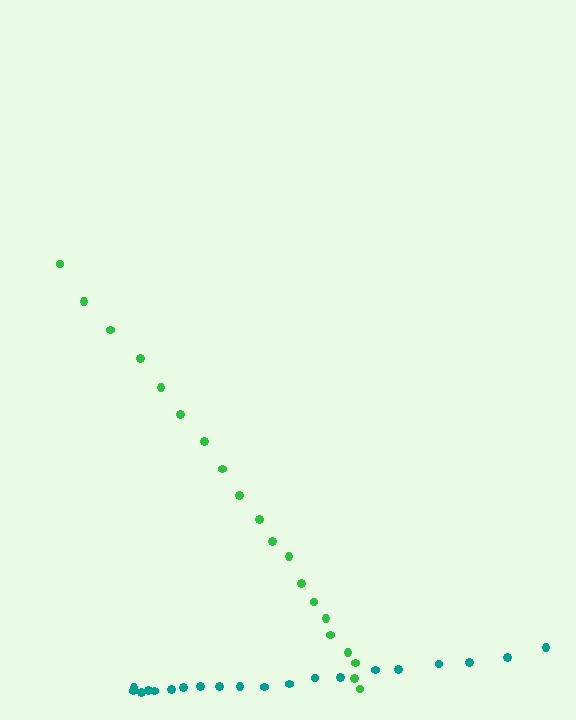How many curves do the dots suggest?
There are 2 distinct paths.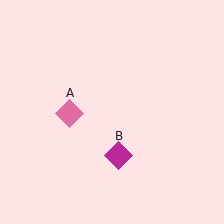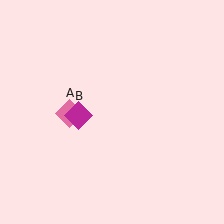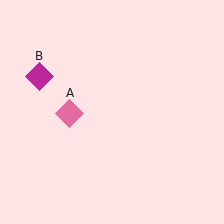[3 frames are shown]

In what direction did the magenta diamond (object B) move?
The magenta diamond (object B) moved up and to the left.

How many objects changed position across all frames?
1 object changed position: magenta diamond (object B).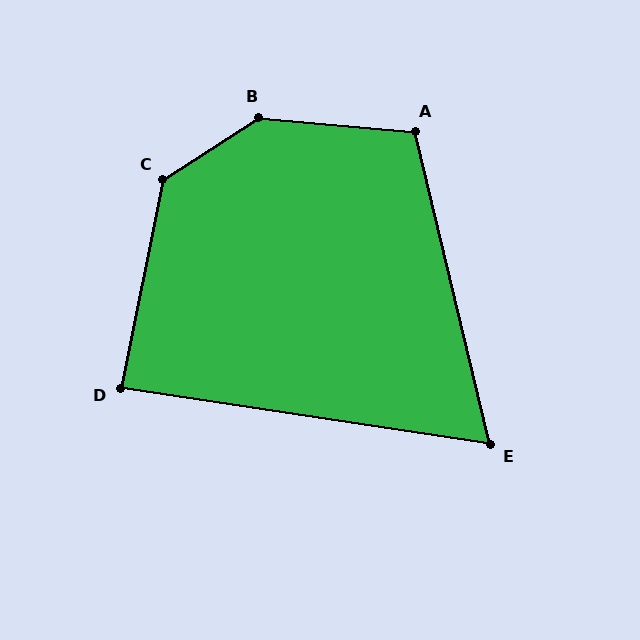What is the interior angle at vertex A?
Approximately 109 degrees (obtuse).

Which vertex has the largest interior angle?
B, at approximately 142 degrees.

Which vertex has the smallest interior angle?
E, at approximately 68 degrees.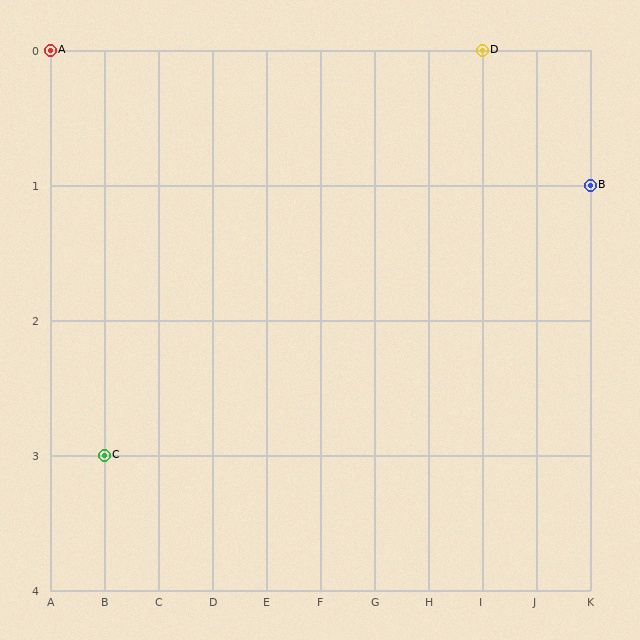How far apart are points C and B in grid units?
Points C and B are 9 columns and 2 rows apart (about 9.2 grid units diagonally).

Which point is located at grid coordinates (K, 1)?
Point B is at (K, 1).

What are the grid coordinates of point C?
Point C is at grid coordinates (B, 3).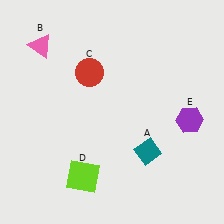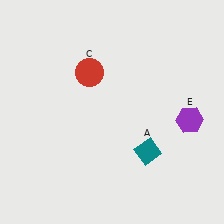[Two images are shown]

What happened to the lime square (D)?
The lime square (D) was removed in Image 2. It was in the bottom-left area of Image 1.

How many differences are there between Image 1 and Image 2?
There are 2 differences between the two images.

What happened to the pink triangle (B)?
The pink triangle (B) was removed in Image 2. It was in the top-left area of Image 1.